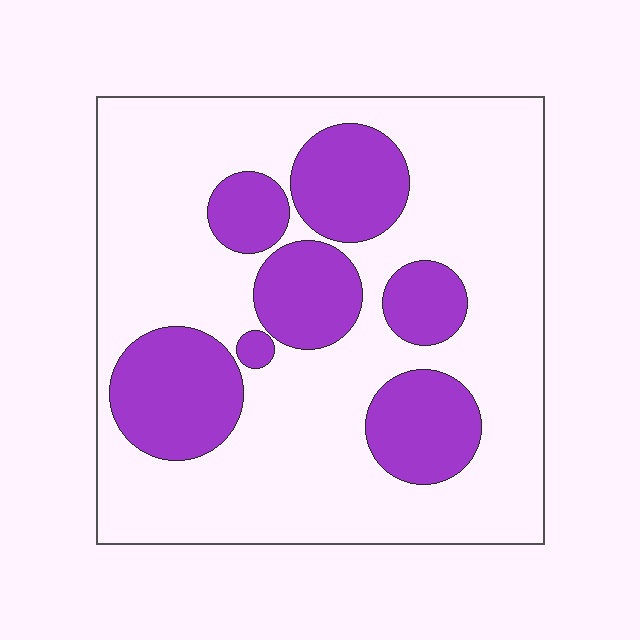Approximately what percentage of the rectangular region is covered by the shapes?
Approximately 30%.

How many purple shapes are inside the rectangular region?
7.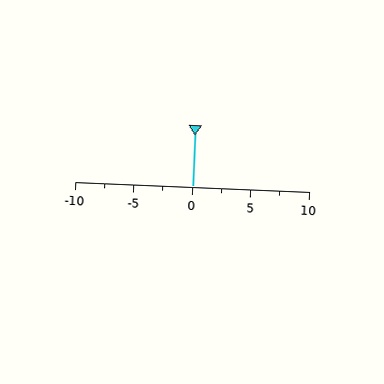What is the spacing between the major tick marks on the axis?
The major ticks are spaced 5 apart.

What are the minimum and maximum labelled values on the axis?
The axis runs from -10 to 10.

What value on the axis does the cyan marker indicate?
The marker indicates approximately 0.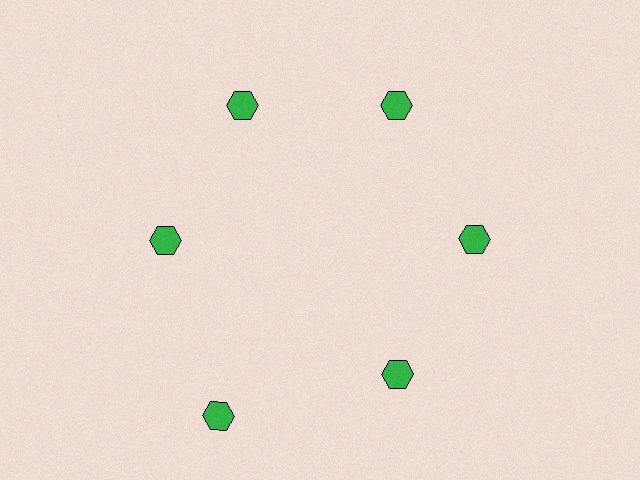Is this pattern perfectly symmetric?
No. The 6 green hexagons are arranged in a ring, but one element near the 7 o'clock position is pushed outward from the center, breaking the 6-fold rotational symmetry.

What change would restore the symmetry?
The symmetry would be restored by moving it inward, back onto the ring so that all 6 hexagons sit at equal angles and equal distance from the center.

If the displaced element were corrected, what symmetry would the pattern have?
It would have 6-fold rotational symmetry — the pattern would map onto itself every 60 degrees.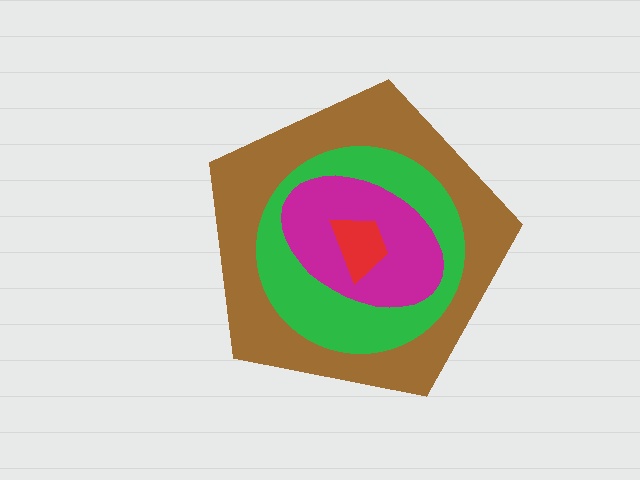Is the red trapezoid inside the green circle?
Yes.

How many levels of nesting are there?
4.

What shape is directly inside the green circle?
The magenta ellipse.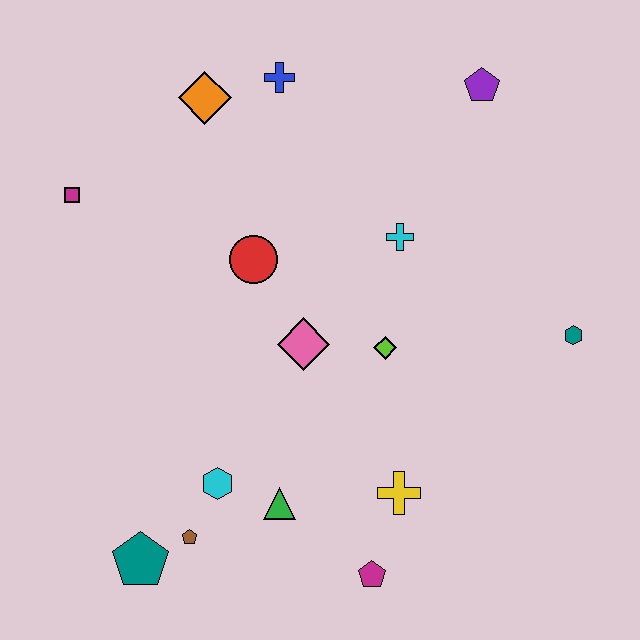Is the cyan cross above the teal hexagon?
Yes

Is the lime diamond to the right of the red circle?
Yes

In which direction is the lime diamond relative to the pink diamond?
The lime diamond is to the right of the pink diamond.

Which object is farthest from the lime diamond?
The magenta square is farthest from the lime diamond.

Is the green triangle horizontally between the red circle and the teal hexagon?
Yes